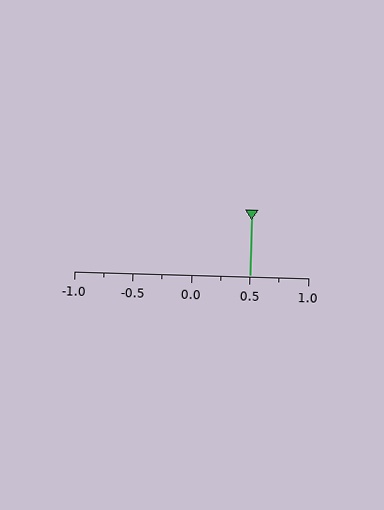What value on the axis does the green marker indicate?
The marker indicates approximately 0.5.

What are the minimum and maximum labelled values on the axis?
The axis runs from -1.0 to 1.0.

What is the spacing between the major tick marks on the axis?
The major ticks are spaced 0.5 apart.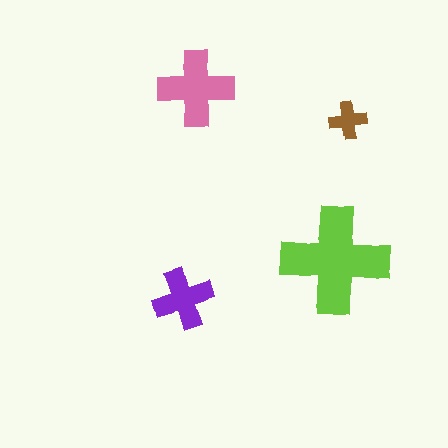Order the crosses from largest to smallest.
the lime one, the pink one, the purple one, the brown one.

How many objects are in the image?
There are 4 objects in the image.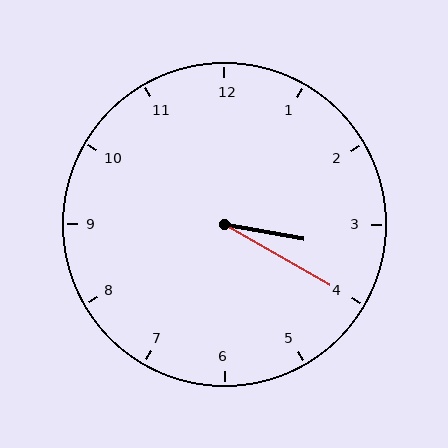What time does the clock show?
3:20.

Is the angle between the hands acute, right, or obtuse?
It is acute.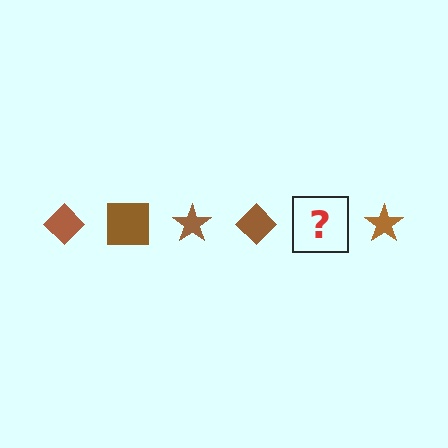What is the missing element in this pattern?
The missing element is a brown square.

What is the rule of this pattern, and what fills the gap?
The rule is that the pattern cycles through diamond, square, star shapes in brown. The gap should be filled with a brown square.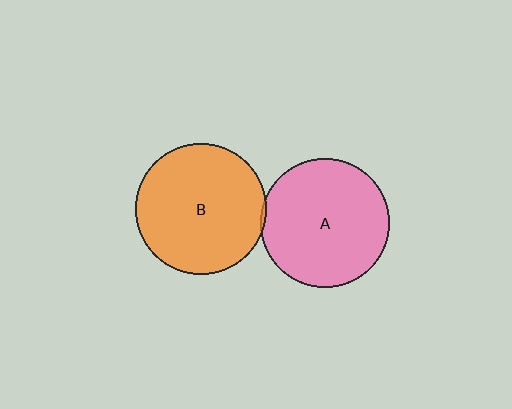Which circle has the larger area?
Circle B (orange).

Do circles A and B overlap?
Yes.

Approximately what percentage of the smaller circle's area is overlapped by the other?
Approximately 5%.